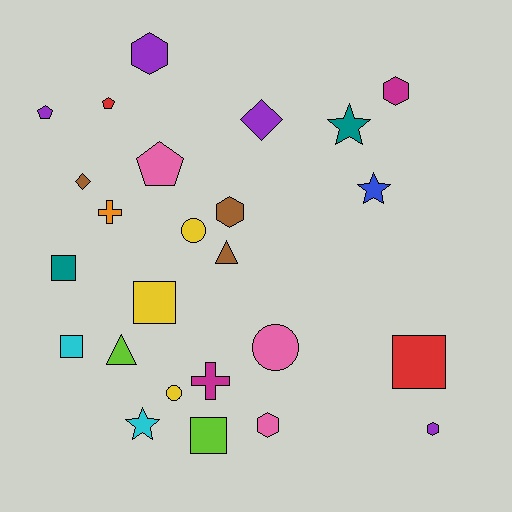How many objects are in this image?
There are 25 objects.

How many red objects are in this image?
There are 2 red objects.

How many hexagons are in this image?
There are 5 hexagons.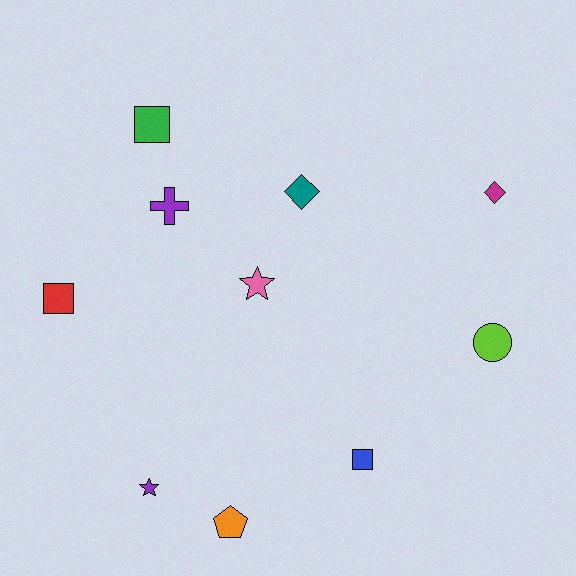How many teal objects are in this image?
There is 1 teal object.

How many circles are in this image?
There is 1 circle.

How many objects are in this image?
There are 10 objects.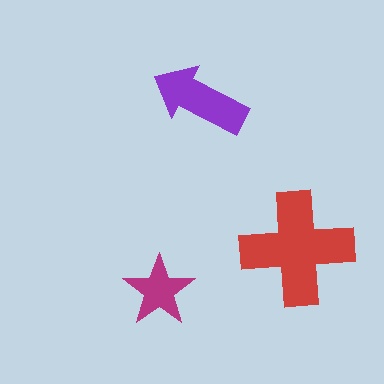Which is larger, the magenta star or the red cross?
The red cross.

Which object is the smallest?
The magenta star.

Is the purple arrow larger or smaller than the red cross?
Smaller.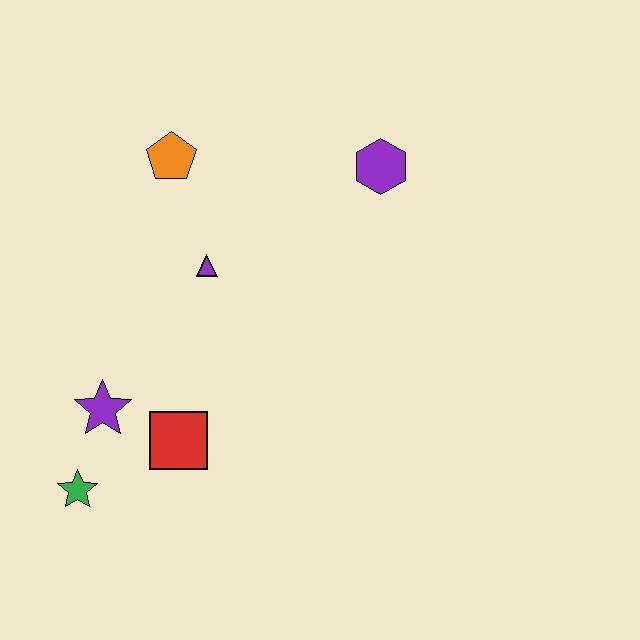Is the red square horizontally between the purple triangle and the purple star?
Yes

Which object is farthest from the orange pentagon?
The green star is farthest from the orange pentagon.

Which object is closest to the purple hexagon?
The purple triangle is closest to the purple hexagon.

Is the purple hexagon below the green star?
No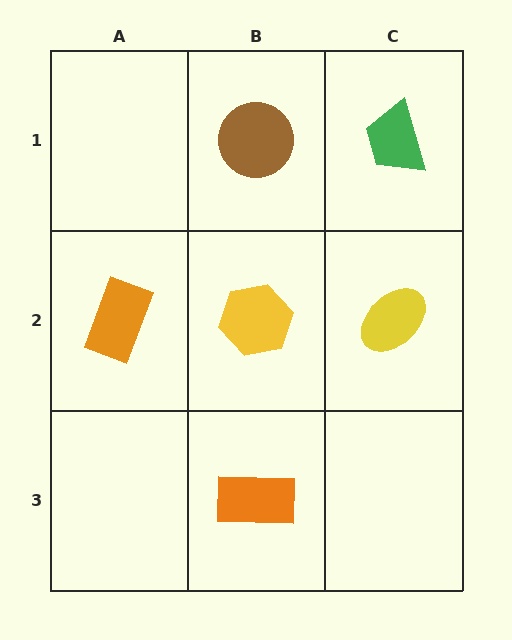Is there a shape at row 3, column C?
No, that cell is empty.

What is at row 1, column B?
A brown circle.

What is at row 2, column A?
An orange rectangle.